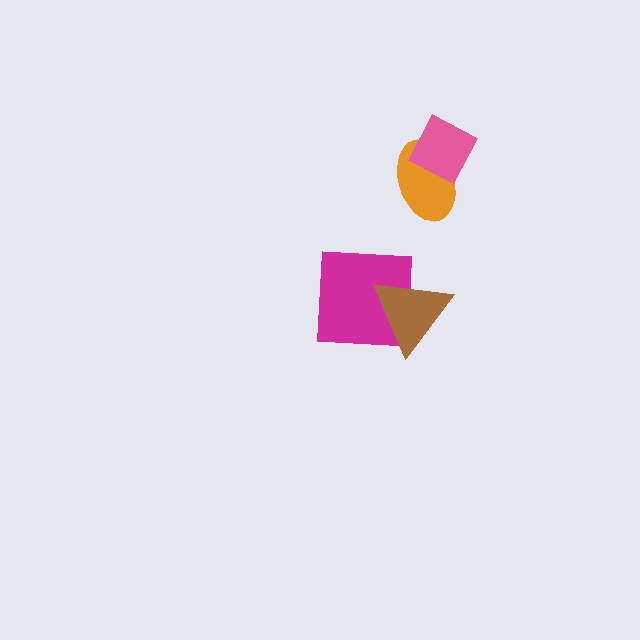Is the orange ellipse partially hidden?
Yes, it is partially covered by another shape.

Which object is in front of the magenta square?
The brown triangle is in front of the magenta square.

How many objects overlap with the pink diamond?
1 object overlaps with the pink diamond.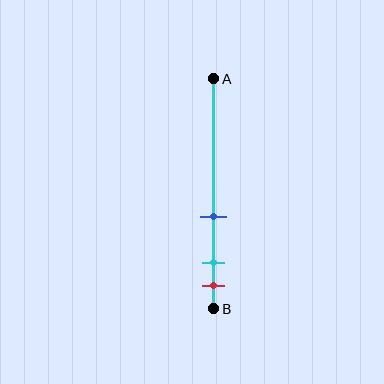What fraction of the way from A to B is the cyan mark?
The cyan mark is approximately 80% (0.8) of the way from A to B.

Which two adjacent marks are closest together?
The cyan and red marks are the closest adjacent pair.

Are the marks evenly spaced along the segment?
No, the marks are not evenly spaced.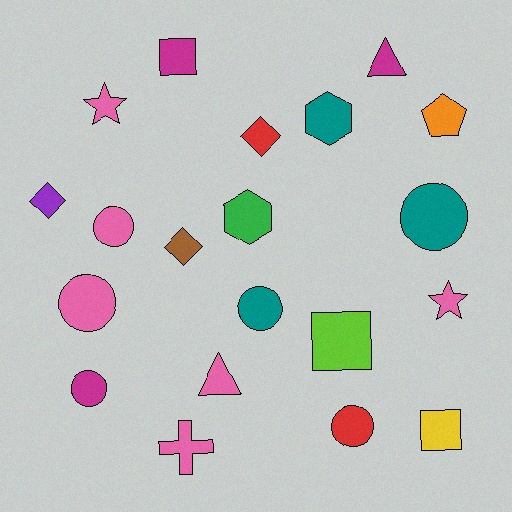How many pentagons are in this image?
There is 1 pentagon.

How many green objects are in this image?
There is 1 green object.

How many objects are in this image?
There are 20 objects.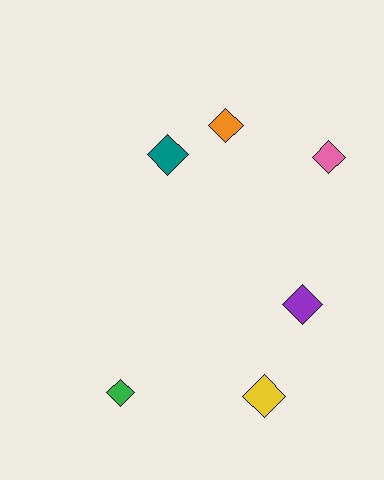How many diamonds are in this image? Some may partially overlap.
There are 6 diamonds.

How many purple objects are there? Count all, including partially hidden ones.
There is 1 purple object.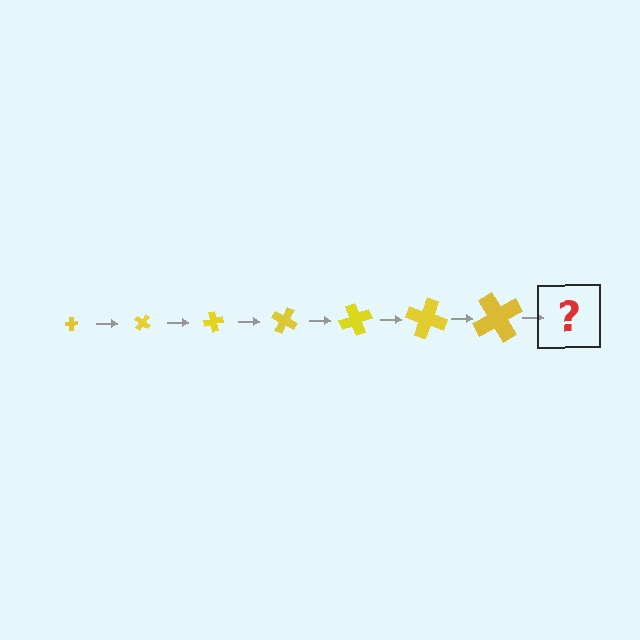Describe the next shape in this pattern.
It should be a cross, larger than the previous one and rotated 280 degrees from the start.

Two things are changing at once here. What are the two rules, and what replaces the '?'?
The two rules are that the cross grows larger each step and it rotates 40 degrees each step. The '?' should be a cross, larger than the previous one and rotated 280 degrees from the start.